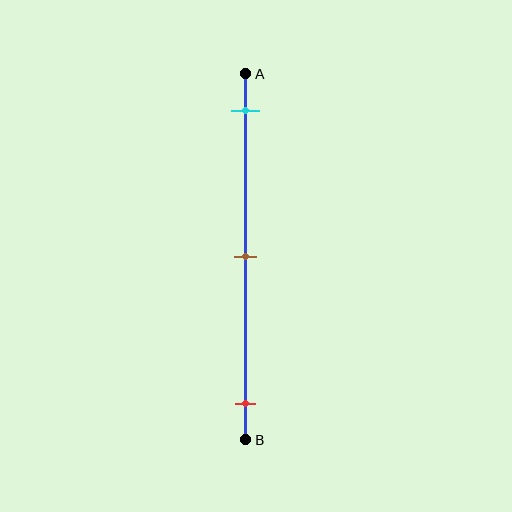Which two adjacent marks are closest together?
The cyan and brown marks are the closest adjacent pair.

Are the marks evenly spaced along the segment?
Yes, the marks are approximately evenly spaced.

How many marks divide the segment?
There are 3 marks dividing the segment.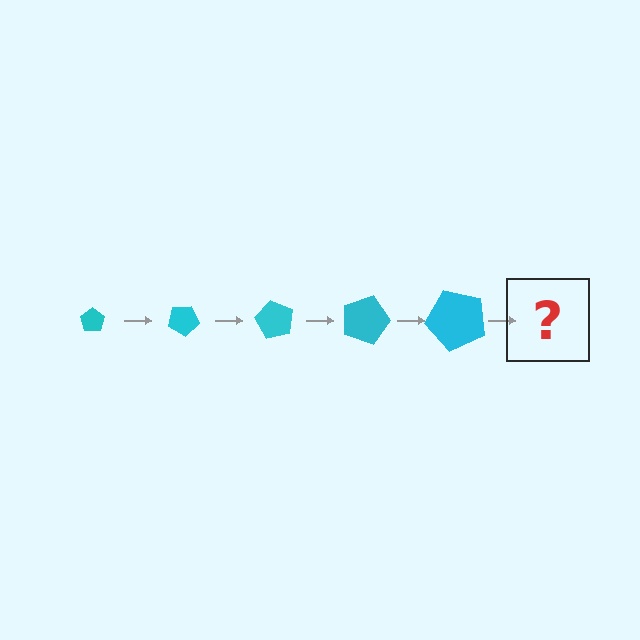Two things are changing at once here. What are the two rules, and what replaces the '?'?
The two rules are that the pentagon grows larger each step and it rotates 30 degrees each step. The '?' should be a pentagon, larger than the previous one and rotated 150 degrees from the start.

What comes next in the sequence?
The next element should be a pentagon, larger than the previous one and rotated 150 degrees from the start.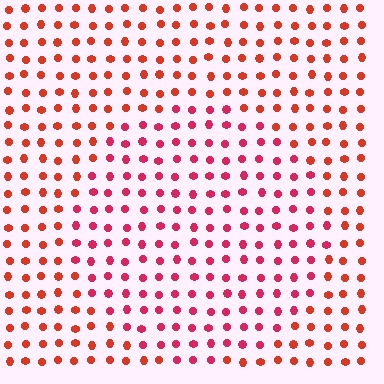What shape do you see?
I see a circle.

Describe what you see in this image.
The image is filled with small red elements in a uniform arrangement. A circle-shaped region is visible where the elements are tinted to a slightly different hue, forming a subtle color boundary.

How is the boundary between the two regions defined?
The boundary is defined purely by a slight shift in hue (about 25 degrees). Spacing, size, and orientation are identical on both sides.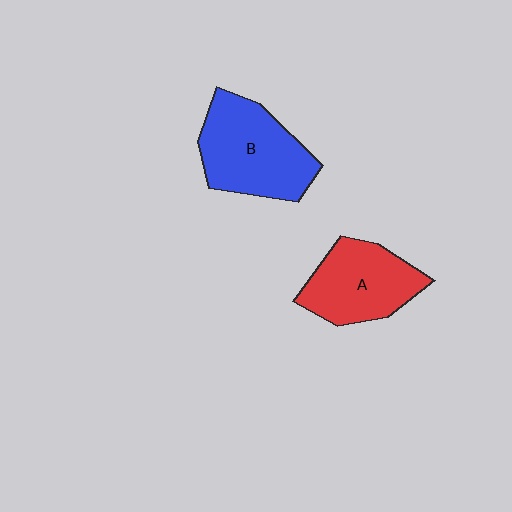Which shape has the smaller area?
Shape A (red).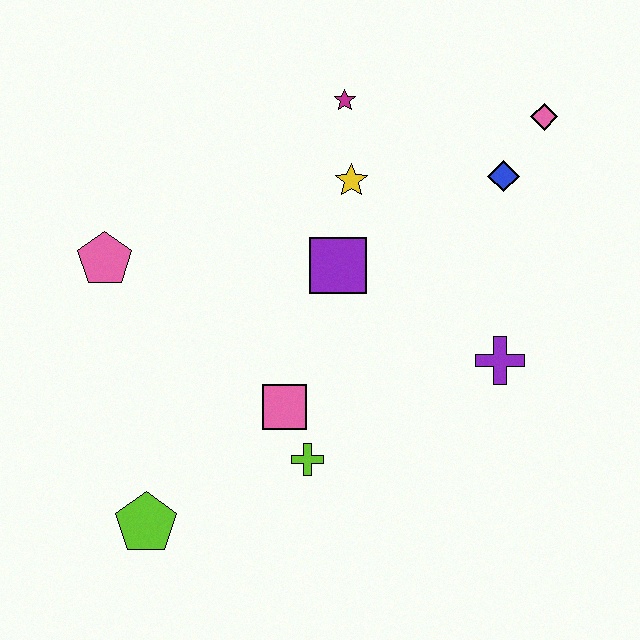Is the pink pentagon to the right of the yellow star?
No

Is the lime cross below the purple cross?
Yes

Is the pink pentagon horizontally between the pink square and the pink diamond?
No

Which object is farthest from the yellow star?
The lime pentagon is farthest from the yellow star.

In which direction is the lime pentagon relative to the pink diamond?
The lime pentagon is below the pink diamond.